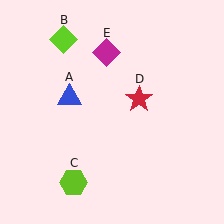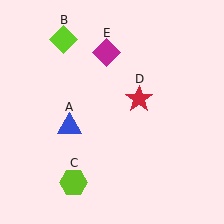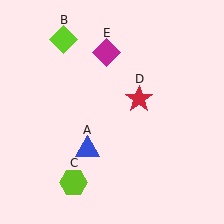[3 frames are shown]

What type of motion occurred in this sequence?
The blue triangle (object A) rotated counterclockwise around the center of the scene.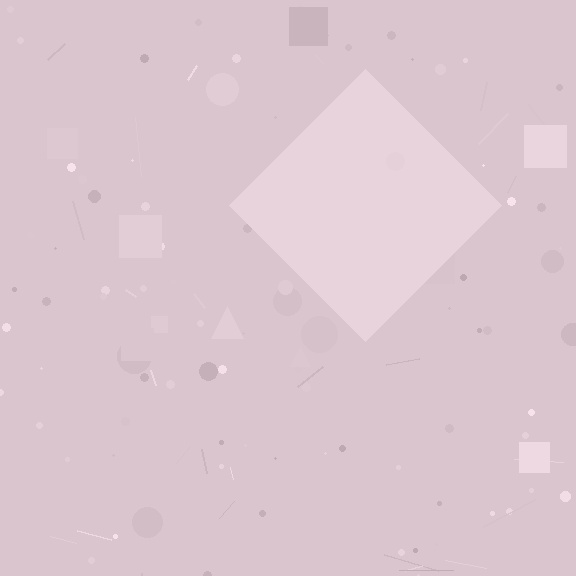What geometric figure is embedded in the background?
A diamond is embedded in the background.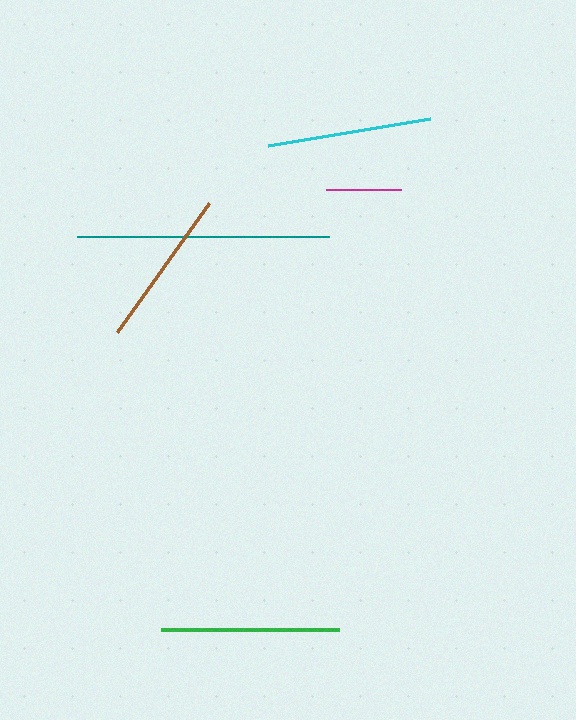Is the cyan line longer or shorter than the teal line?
The teal line is longer than the cyan line.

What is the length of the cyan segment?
The cyan segment is approximately 165 pixels long.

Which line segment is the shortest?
The magenta line is the shortest at approximately 76 pixels.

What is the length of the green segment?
The green segment is approximately 178 pixels long.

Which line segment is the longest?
The teal line is the longest at approximately 252 pixels.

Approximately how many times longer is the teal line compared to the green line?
The teal line is approximately 1.4 times the length of the green line.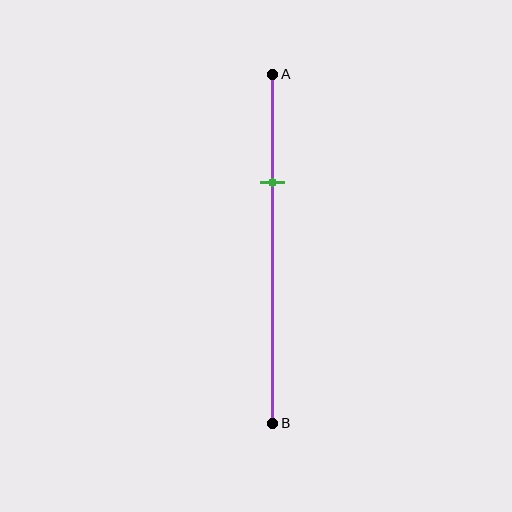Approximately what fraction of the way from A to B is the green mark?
The green mark is approximately 30% of the way from A to B.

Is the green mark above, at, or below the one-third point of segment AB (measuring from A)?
The green mark is approximately at the one-third point of segment AB.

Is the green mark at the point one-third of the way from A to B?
Yes, the mark is approximately at the one-third point.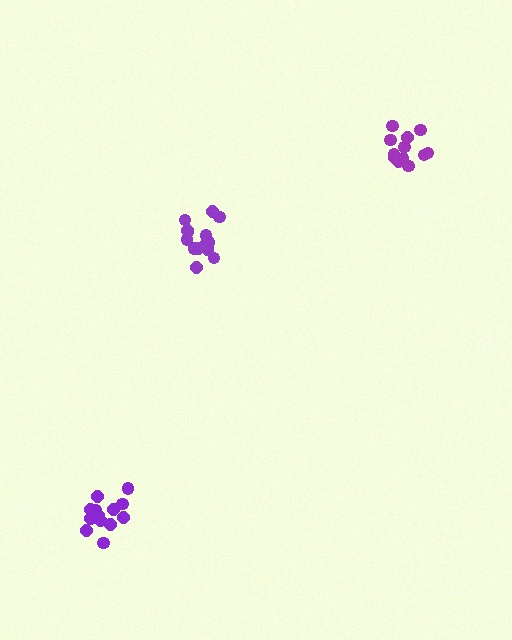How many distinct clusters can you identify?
There are 3 distinct clusters.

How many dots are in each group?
Group 1: 14 dots, Group 2: 12 dots, Group 3: 14 dots (40 total).